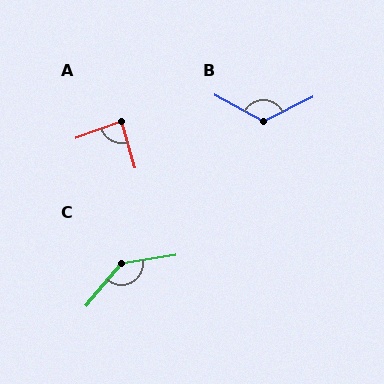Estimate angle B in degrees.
Approximately 125 degrees.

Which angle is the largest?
C, at approximately 139 degrees.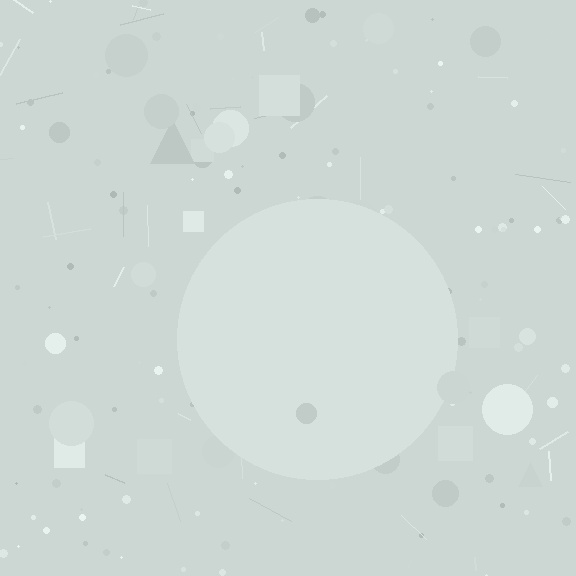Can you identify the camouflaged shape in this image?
The camouflaged shape is a circle.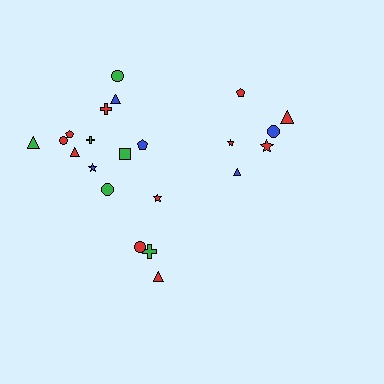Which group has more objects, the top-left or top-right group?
The top-left group.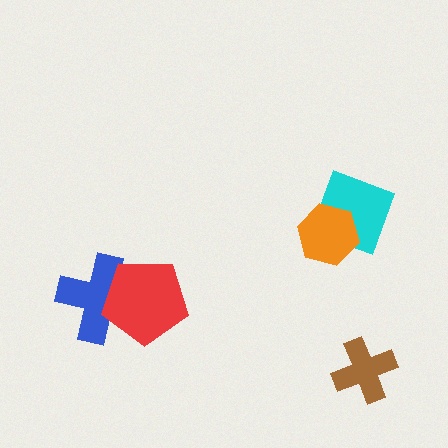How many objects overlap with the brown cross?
0 objects overlap with the brown cross.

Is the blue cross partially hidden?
Yes, it is partially covered by another shape.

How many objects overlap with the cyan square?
1 object overlaps with the cyan square.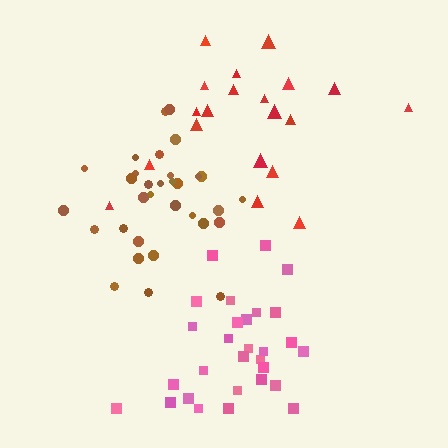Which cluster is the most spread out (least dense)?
Red.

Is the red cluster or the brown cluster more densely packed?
Brown.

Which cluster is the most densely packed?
Brown.